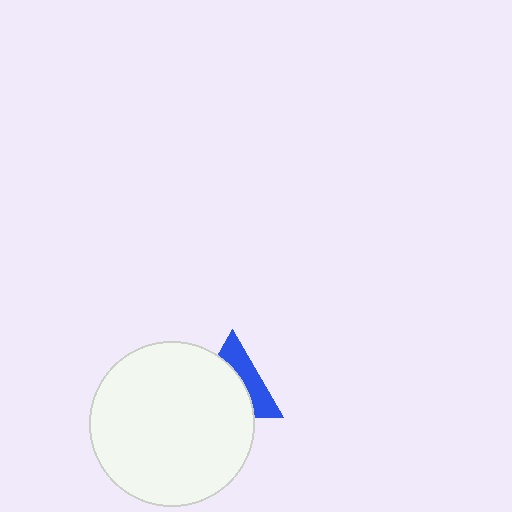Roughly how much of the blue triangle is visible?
A small part of it is visible (roughly 41%).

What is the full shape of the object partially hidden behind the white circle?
The partially hidden object is a blue triangle.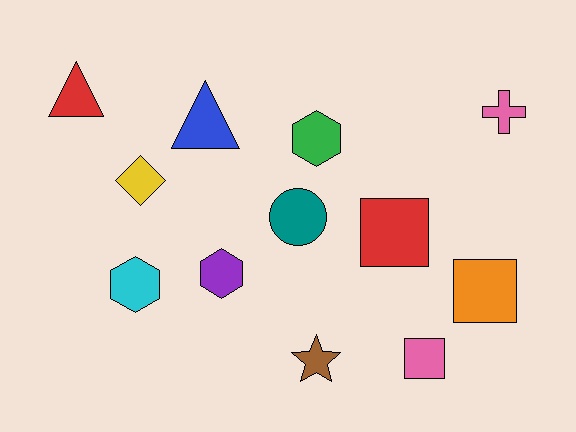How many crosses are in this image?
There is 1 cross.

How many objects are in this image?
There are 12 objects.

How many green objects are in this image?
There is 1 green object.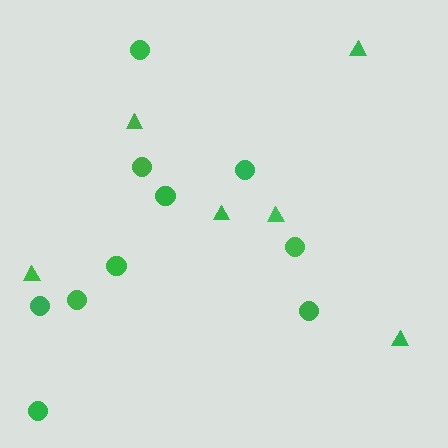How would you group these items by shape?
There are 2 groups: one group of circles (10) and one group of triangles (6).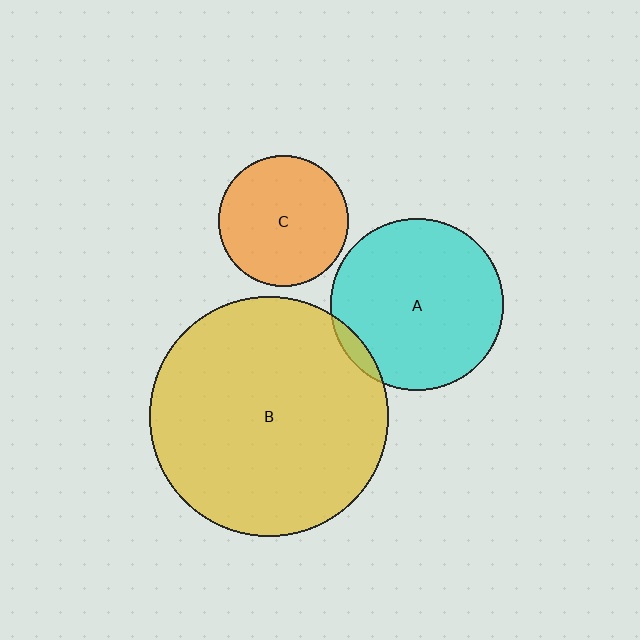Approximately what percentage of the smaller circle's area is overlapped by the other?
Approximately 5%.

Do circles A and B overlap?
Yes.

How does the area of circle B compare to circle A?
Approximately 1.9 times.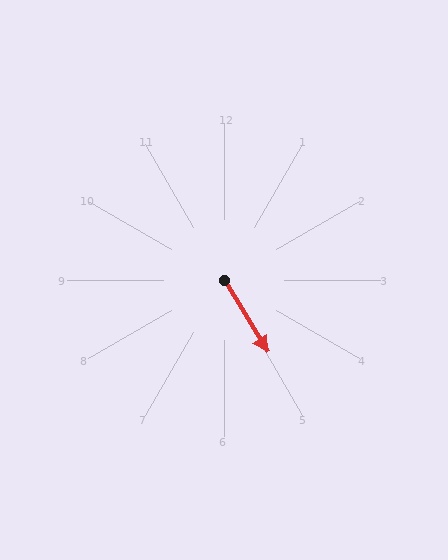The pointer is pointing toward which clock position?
Roughly 5 o'clock.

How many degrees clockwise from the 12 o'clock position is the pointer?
Approximately 149 degrees.